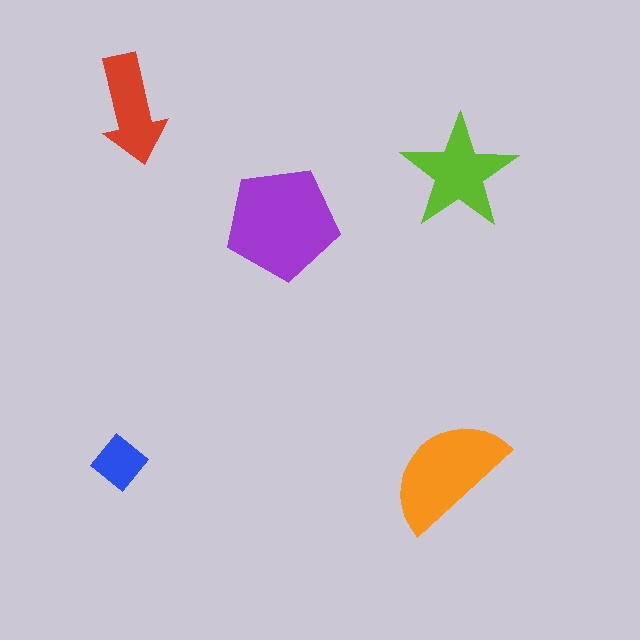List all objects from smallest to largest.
The blue diamond, the red arrow, the lime star, the orange semicircle, the purple pentagon.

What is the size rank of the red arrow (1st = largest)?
4th.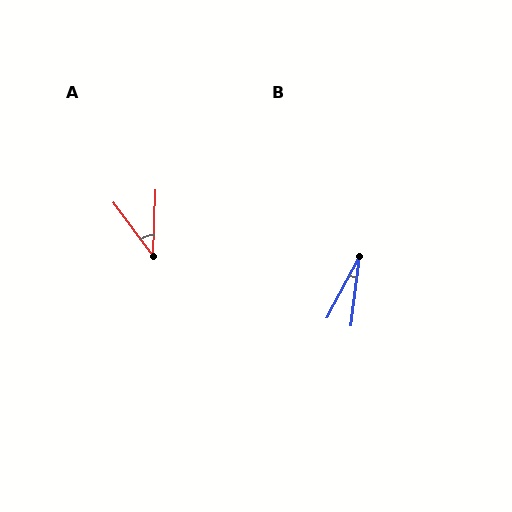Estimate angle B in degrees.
Approximately 20 degrees.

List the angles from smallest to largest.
B (20°), A (39°).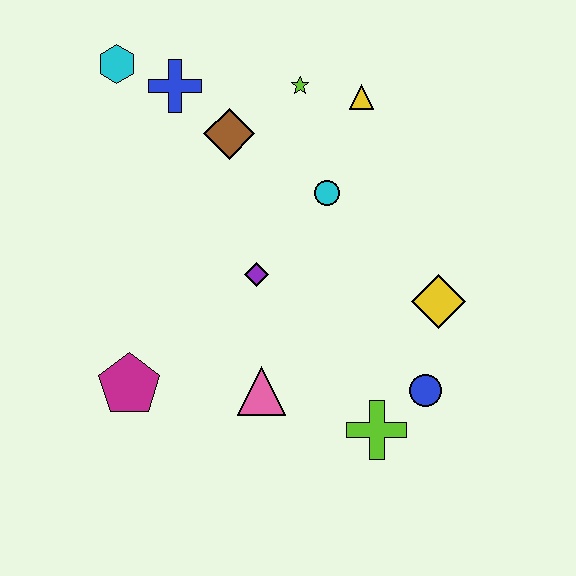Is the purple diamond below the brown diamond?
Yes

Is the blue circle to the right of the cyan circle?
Yes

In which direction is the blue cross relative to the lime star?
The blue cross is to the left of the lime star.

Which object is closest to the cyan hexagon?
The blue cross is closest to the cyan hexagon.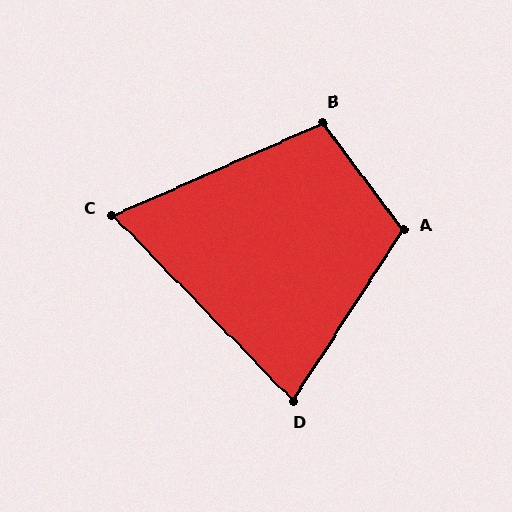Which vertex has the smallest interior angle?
C, at approximately 70 degrees.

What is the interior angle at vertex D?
Approximately 77 degrees (acute).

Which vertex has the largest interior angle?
A, at approximately 110 degrees.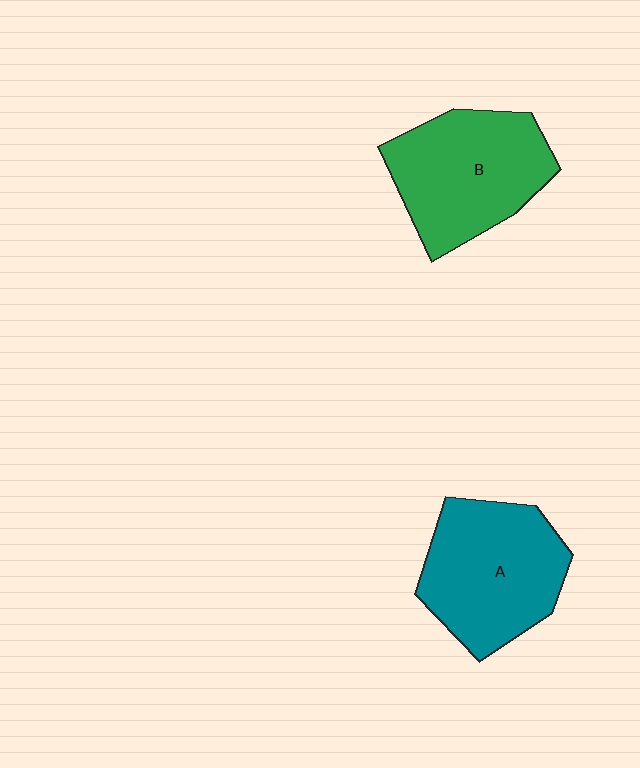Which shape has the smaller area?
Shape B (green).